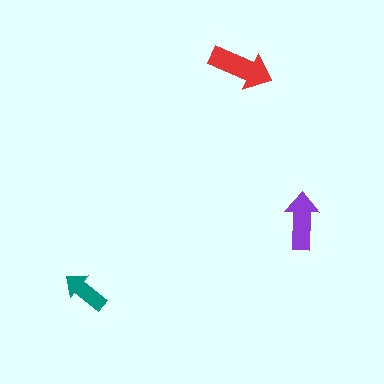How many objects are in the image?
There are 3 objects in the image.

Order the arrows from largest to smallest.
the red one, the purple one, the teal one.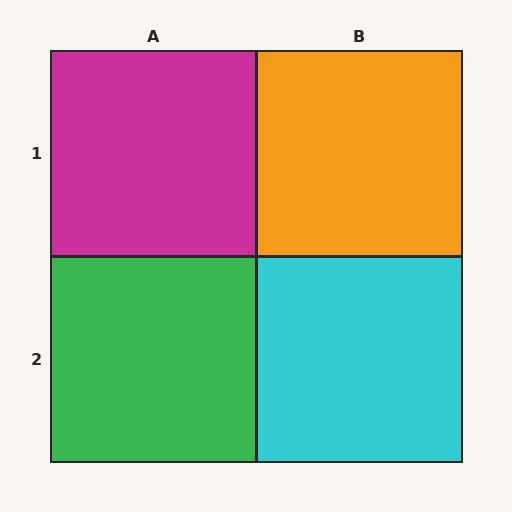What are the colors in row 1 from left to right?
Magenta, orange.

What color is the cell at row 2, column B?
Cyan.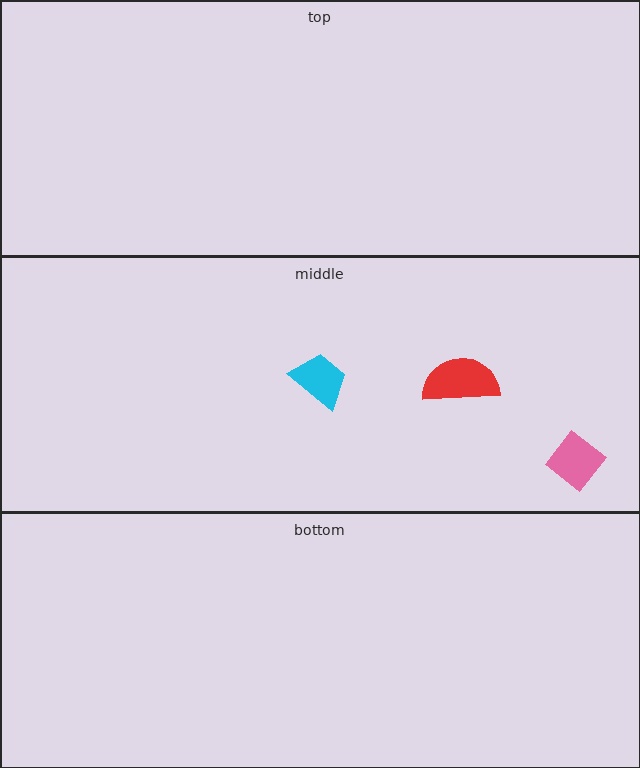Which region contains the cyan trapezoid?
The middle region.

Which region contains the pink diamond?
The middle region.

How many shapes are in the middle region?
3.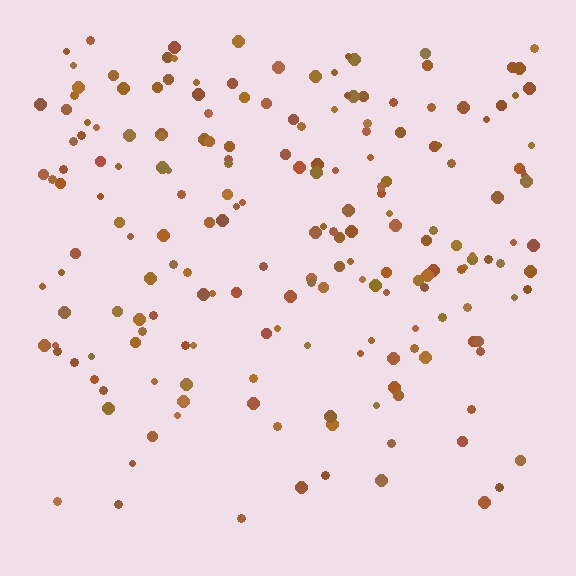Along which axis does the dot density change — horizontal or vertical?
Vertical.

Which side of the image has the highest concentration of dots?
The top.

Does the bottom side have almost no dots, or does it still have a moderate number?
Still a moderate number, just noticeably fewer than the top.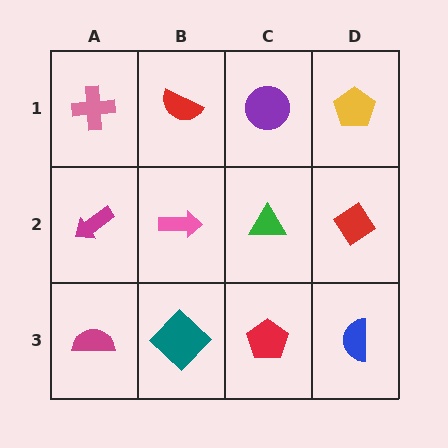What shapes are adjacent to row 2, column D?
A yellow pentagon (row 1, column D), a blue semicircle (row 3, column D), a green triangle (row 2, column C).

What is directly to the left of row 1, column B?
A pink cross.